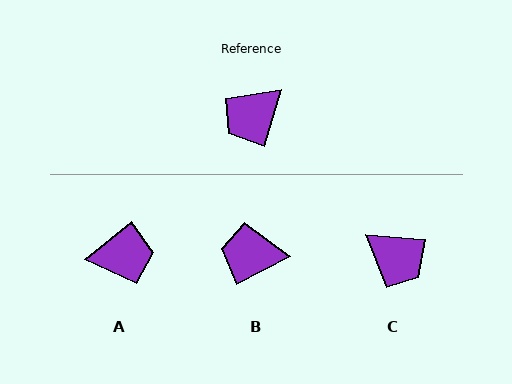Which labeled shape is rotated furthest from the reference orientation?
A, about 146 degrees away.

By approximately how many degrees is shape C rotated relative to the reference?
Approximately 101 degrees counter-clockwise.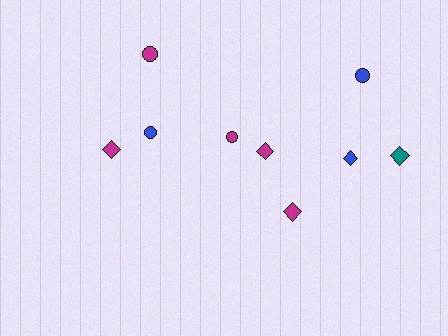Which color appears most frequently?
Magenta, with 5 objects.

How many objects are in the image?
There are 9 objects.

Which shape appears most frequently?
Diamond, with 5 objects.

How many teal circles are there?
There are no teal circles.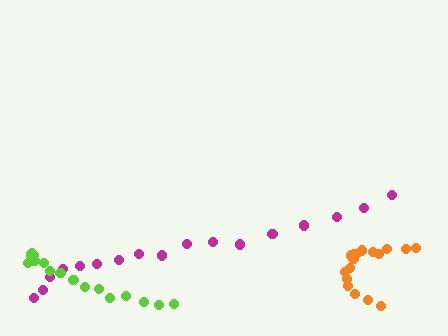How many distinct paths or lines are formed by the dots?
There are 3 distinct paths.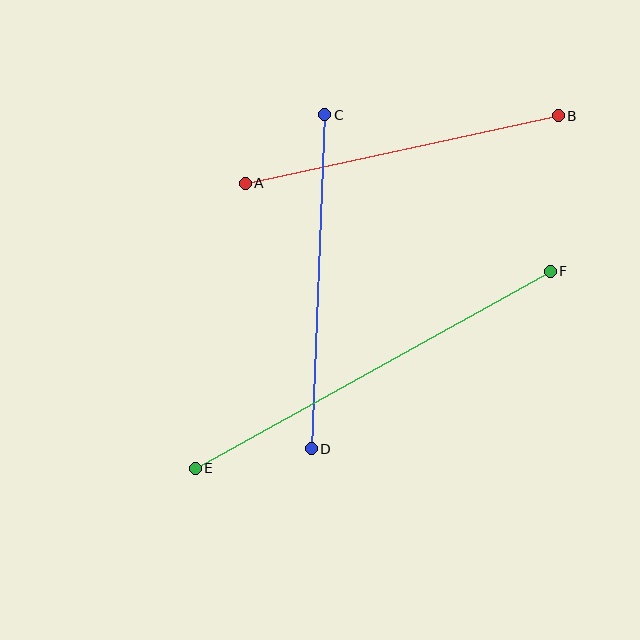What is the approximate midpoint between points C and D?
The midpoint is at approximately (318, 282) pixels.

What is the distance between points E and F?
The distance is approximately 406 pixels.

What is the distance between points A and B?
The distance is approximately 320 pixels.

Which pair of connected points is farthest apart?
Points E and F are farthest apart.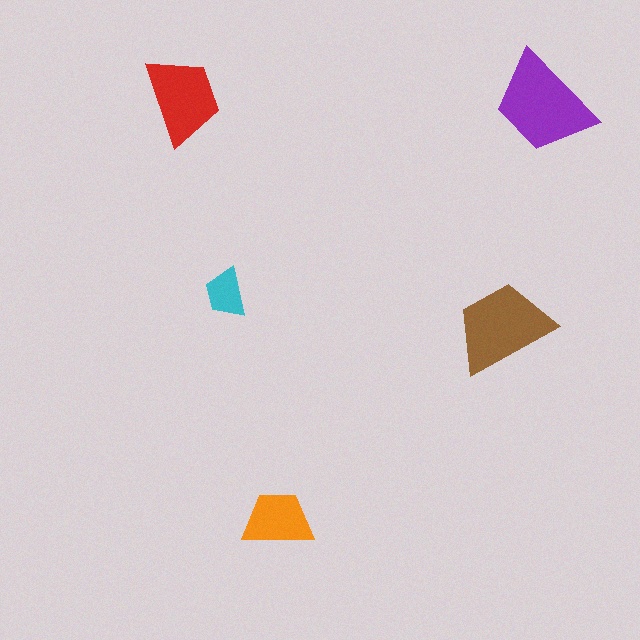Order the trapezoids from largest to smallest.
the purple one, the brown one, the red one, the orange one, the cyan one.